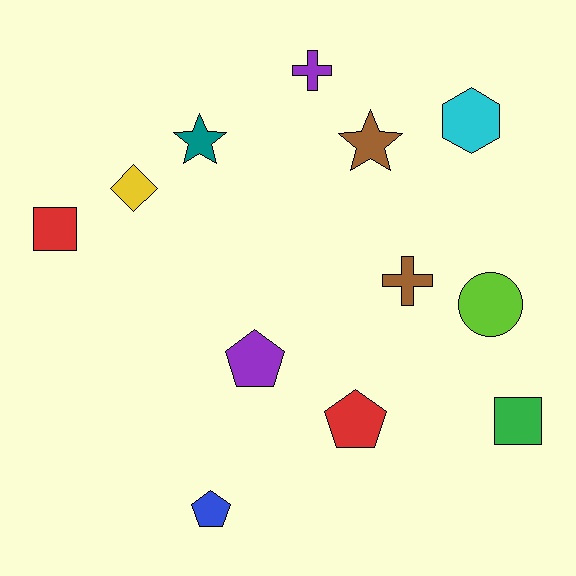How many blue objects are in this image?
There is 1 blue object.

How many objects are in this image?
There are 12 objects.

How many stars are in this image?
There are 2 stars.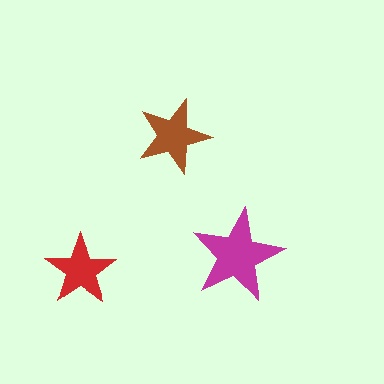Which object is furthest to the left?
The red star is leftmost.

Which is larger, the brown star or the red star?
The brown one.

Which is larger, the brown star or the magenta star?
The magenta one.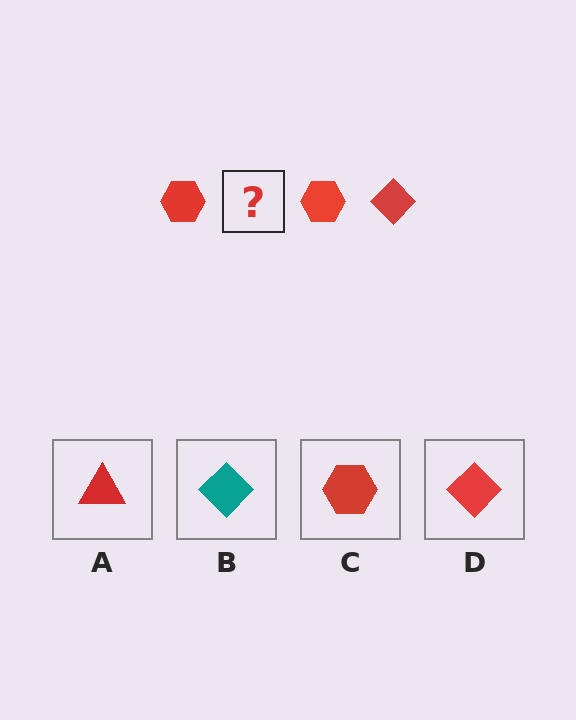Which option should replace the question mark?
Option D.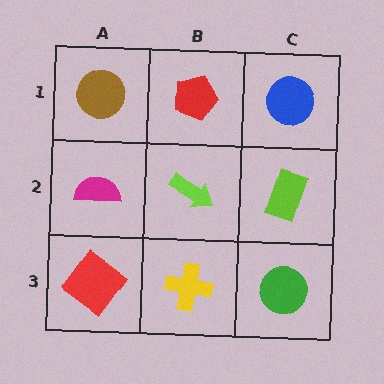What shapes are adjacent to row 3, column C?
A lime rectangle (row 2, column C), a yellow cross (row 3, column B).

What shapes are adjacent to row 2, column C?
A blue circle (row 1, column C), a green circle (row 3, column C), a lime arrow (row 2, column B).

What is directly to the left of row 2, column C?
A lime arrow.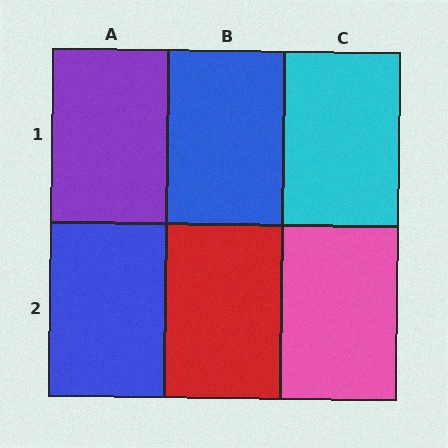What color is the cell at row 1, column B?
Blue.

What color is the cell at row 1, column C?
Cyan.